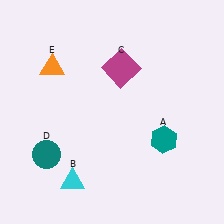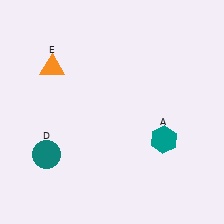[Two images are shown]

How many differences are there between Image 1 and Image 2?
There are 2 differences between the two images.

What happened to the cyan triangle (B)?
The cyan triangle (B) was removed in Image 2. It was in the bottom-left area of Image 1.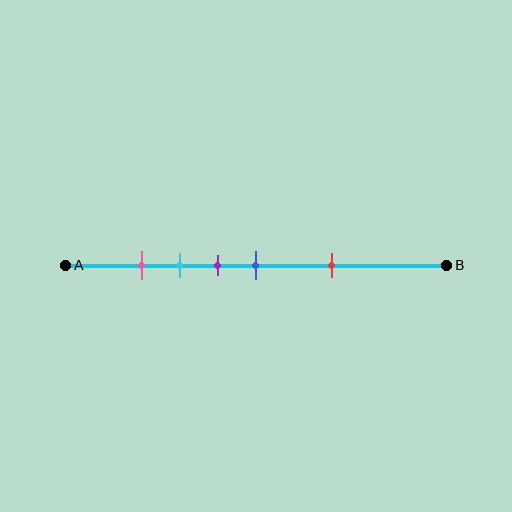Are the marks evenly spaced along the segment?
No, the marks are not evenly spaced.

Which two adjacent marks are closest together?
The pink and cyan marks are the closest adjacent pair.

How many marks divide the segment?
There are 5 marks dividing the segment.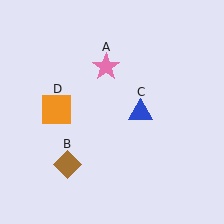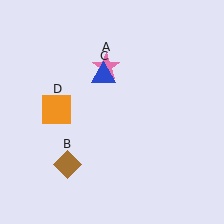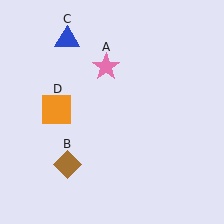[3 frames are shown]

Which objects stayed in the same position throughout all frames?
Pink star (object A) and brown diamond (object B) and orange square (object D) remained stationary.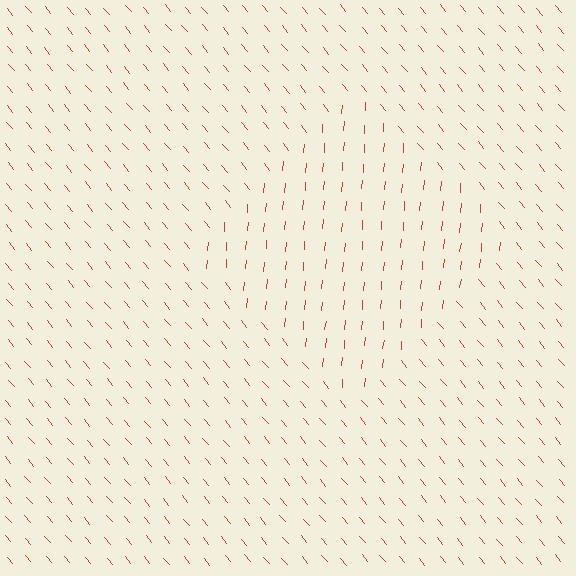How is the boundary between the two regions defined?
The boundary is defined purely by a change in line orientation (approximately 45 degrees difference). All lines are the same color and thickness.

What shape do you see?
I see a diamond.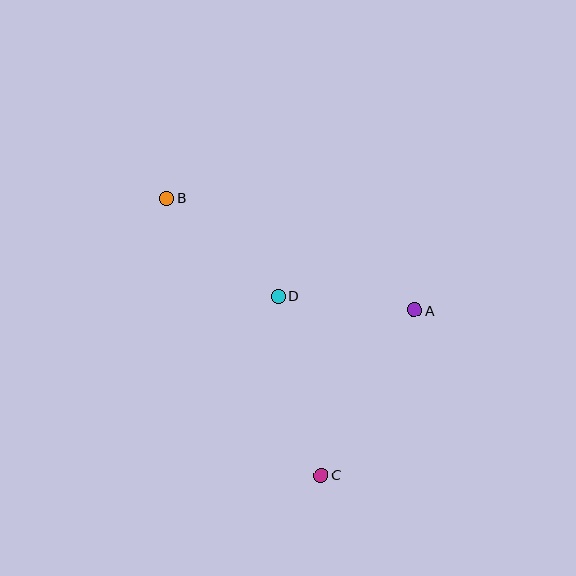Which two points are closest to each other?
Points A and D are closest to each other.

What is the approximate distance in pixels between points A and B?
The distance between A and B is approximately 272 pixels.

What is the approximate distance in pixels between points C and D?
The distance between C and D is approximately 184 pixels.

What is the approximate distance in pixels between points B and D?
The distance between B and D is approximately 149 pixels.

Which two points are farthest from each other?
Points B and C are farthest from each other.